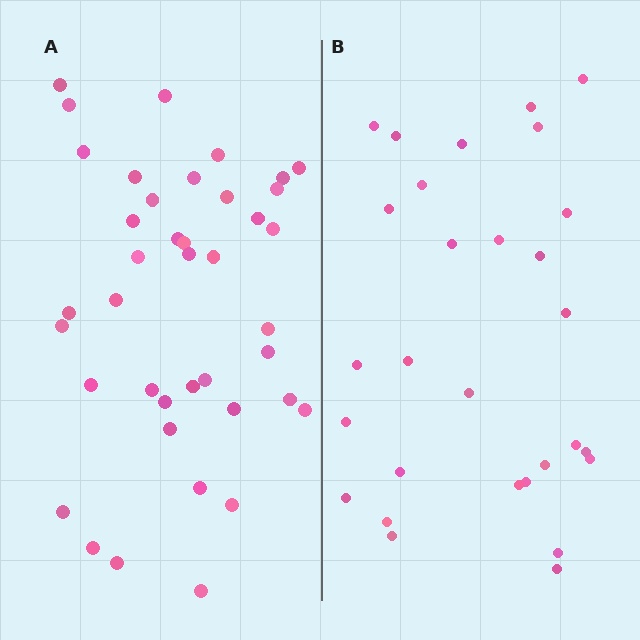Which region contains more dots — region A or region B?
Region A (the left region) has more dots.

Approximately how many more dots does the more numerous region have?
Region A has roughly 12 or so more dots than region B.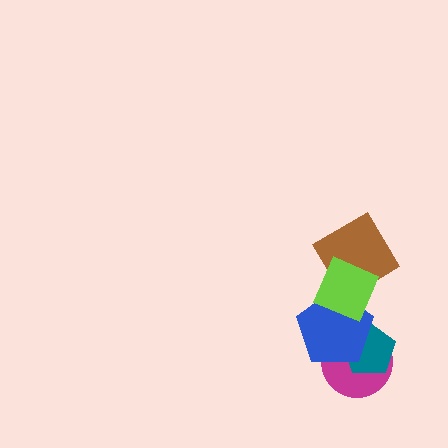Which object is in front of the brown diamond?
The lime diamond is in front of the brown diamond.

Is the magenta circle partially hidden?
Yes, it is partially covered by another shape.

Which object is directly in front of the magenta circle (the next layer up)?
The teal pentagon is directly in front of the magenta circle.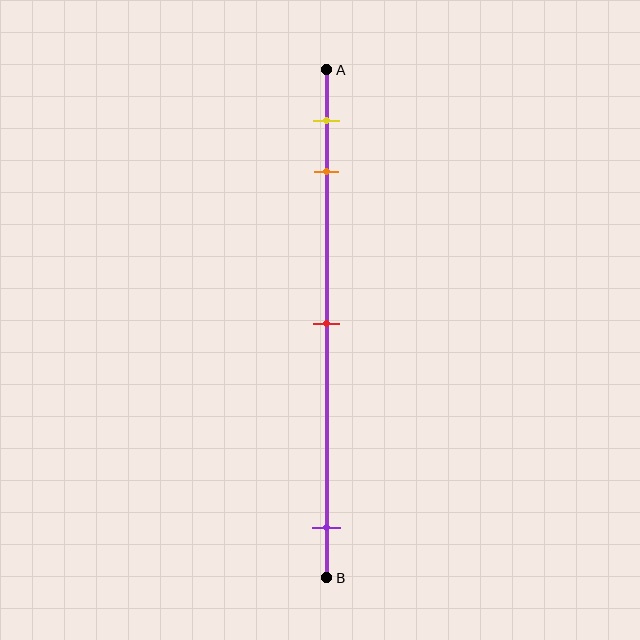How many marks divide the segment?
There are 4 marks dividing the segment.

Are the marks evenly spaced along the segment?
No, the marks are not evenly spaced.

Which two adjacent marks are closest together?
The yellow and orange marks are the closest adjacent pair.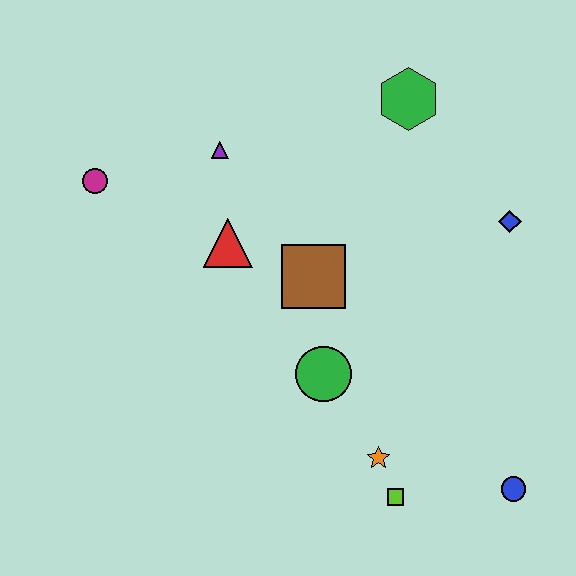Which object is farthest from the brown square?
The blue circle is farthest from the brown square.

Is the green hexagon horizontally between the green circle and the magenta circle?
No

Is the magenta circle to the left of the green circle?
Yes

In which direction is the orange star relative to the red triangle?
The orange star is below the red triangle.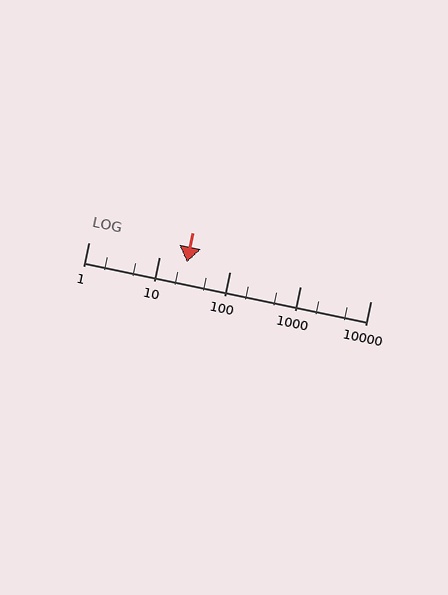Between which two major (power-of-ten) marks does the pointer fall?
The pointer is between 10 and 100.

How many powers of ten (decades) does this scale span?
The scale spans 4 decades, from 1 to 10000.